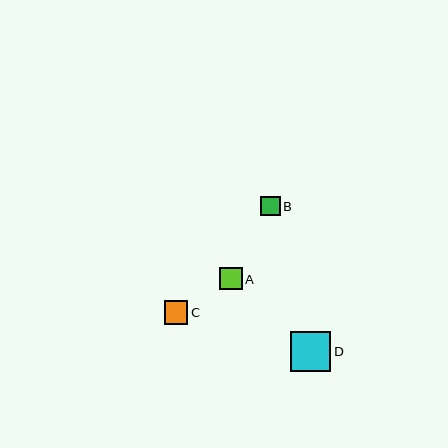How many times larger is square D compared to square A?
Square D is approximately 1.8 times the size of square A.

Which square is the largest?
Square D is the largest with a size of approximately 40 pixels.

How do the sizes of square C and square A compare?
Square C and square A are approximately the same size.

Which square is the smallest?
Square B is the smallest with a size of approximately 20 pixels.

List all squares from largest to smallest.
From largest to smallest: D, C, A, B.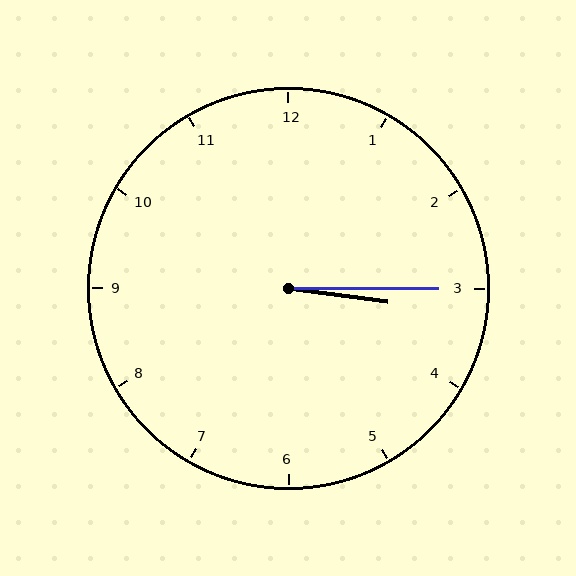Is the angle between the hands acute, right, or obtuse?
It is acute.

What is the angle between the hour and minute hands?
Approximately 8 degrees.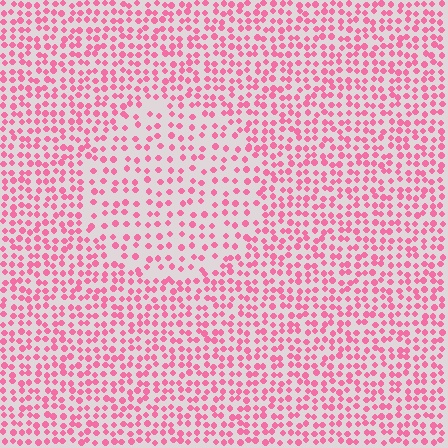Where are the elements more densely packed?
The elements are more densely packed outside the circle boundary.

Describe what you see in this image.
The image contains small pink elements arranged at two different densities. A circle-shaped region is visible where the elements are less densely packed than the surrounding area.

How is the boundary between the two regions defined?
The boundary is defined by a change in element density (approximately 1.7x ratio). All elements are the same color, size, and shape.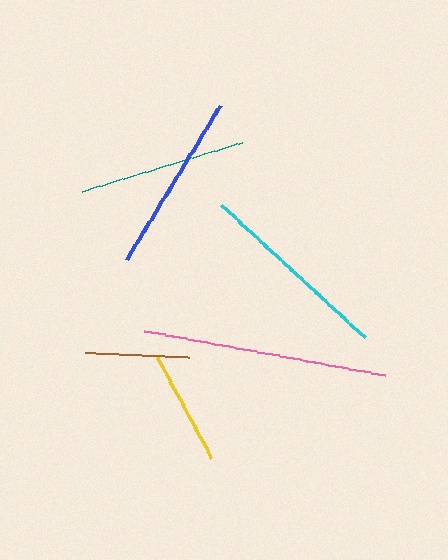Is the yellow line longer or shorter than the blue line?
The blue line is longer than the yellow line.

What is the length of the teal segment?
The teal segment is approximately 168 pixels long.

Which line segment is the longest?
The pink line is the longest at approximately 246 pixels.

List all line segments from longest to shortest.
From longest to shortest: pink, cyan, blue, teal, yellow, brown.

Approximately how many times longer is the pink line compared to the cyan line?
The pink line is approximately 1.3 times the length of the cyan line.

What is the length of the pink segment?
The pink segment is approximately 246 pixels long.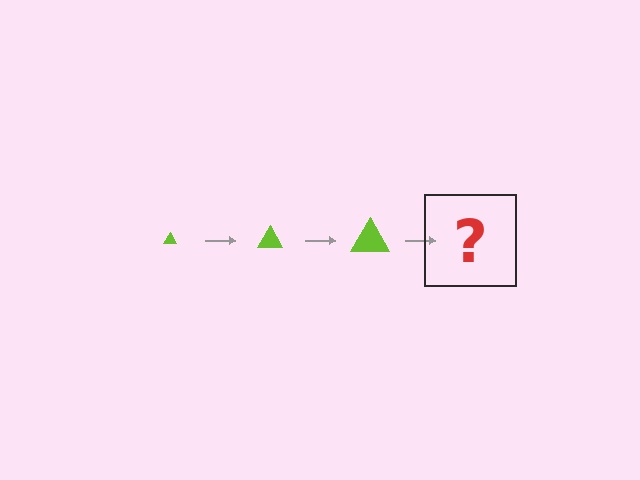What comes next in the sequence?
The next element should be a lime triangle, larger than the previous one.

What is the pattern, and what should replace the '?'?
The pattern is that the triangle gets progressively larger each step. The '?' should be a lime triangle, larger than the previous one.